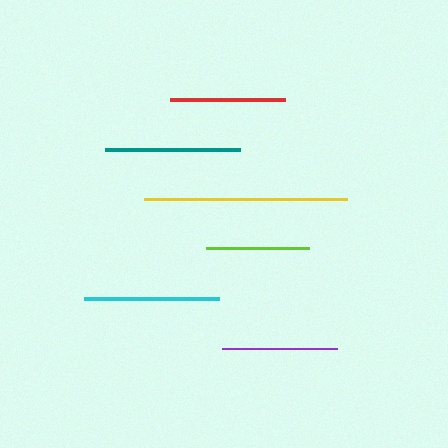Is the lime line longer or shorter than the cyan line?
The cyan line is longer than the lime line.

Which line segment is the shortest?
The lime line is the shortest at approximately 104 pixels.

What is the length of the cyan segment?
The cyan segment is approximately 135 pixels long.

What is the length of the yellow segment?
The yellow segment is approximately 203 pixels long.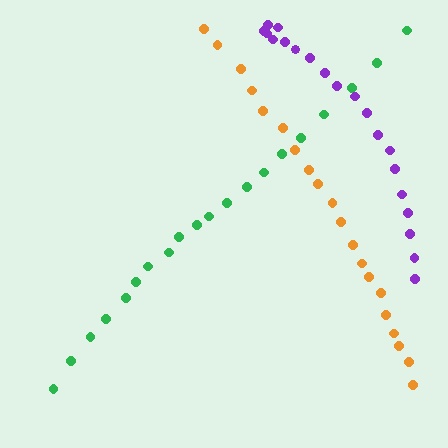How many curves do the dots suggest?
There are 3 distinct paths.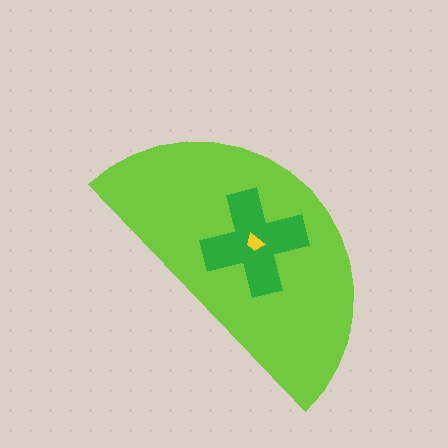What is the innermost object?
The yellow trapezoid.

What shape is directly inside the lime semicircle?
The green cross.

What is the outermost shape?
The lime semicircle.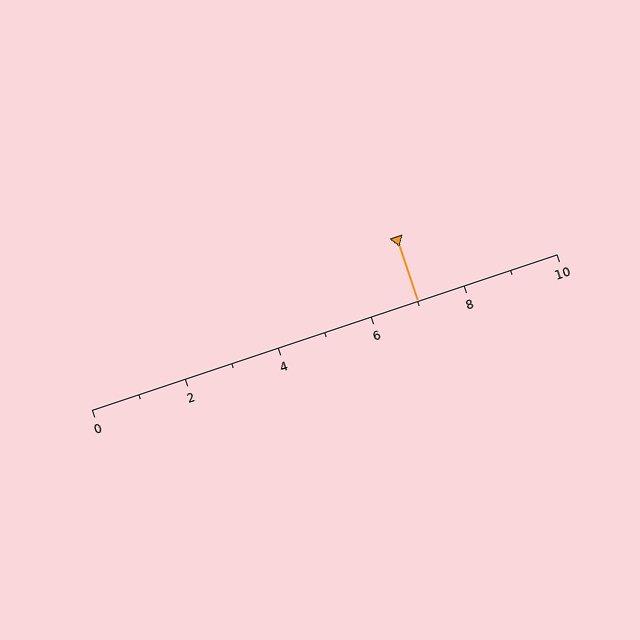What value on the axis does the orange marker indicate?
The marker indicates approximately 7.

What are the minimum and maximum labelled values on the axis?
The axis runs from 0 to 10.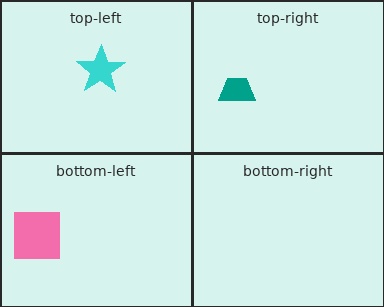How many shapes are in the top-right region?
1.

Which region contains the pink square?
The bottom-left region.